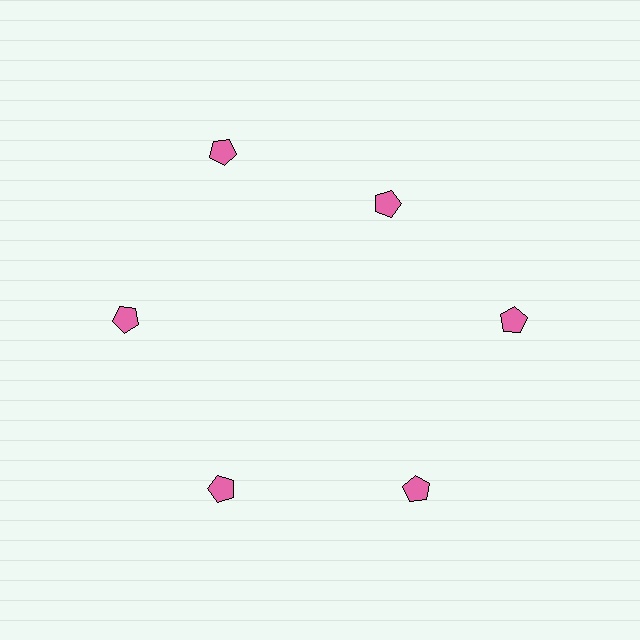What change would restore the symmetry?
The symmetry would be restored by moving it outward, back onto the ring so that all 6 pentagons sit at equal angles and equal distance from the center.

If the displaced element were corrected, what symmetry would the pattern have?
It would have 6-fold rotational symmetry — the pattern would map onto itself every 60 degrees.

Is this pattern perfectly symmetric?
No. The 6 pink pentagons are arranged in a ring, but one element near the 1 o'clock position is pulled inward toward the center, breaking the 6-fold rotational symmetry.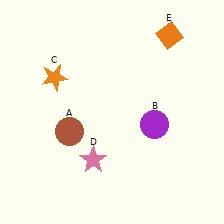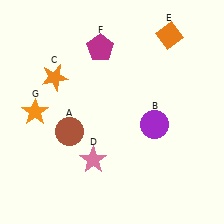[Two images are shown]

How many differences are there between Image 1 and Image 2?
There are 2 differences between the two images.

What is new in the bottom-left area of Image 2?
An orange star (G) was added in the bottom-left area of Image 2.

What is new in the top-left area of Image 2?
A magenta pentagon (F) was added in the top-left area of Image 2.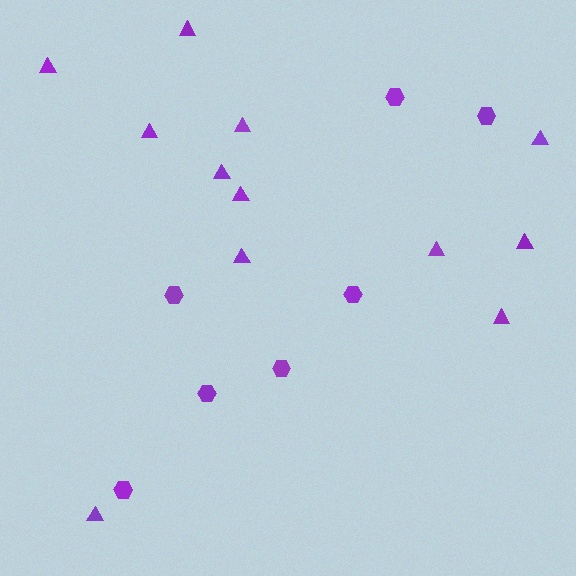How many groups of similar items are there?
There are 2 groups: one group of triangles (12) and one group of hexagons (7).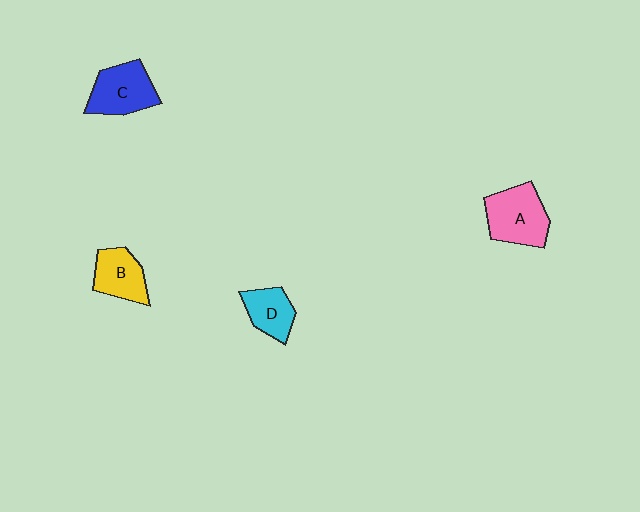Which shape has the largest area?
Shape A (pink).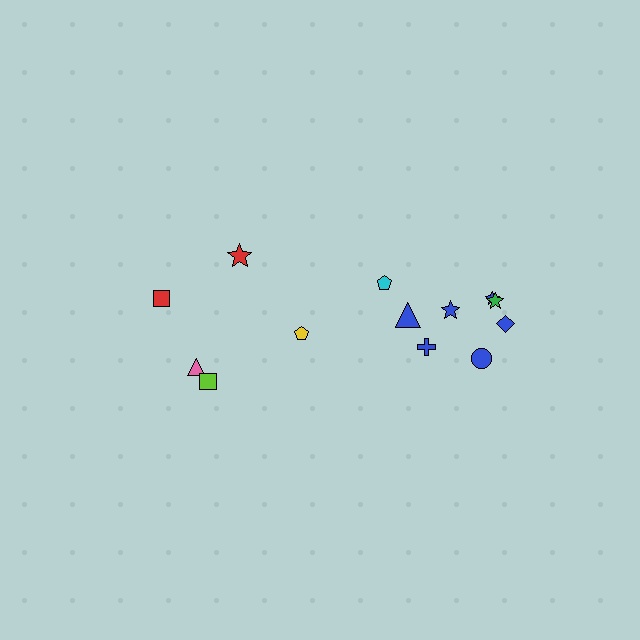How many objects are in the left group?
There are 5 objects.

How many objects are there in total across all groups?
There are 13 objects.